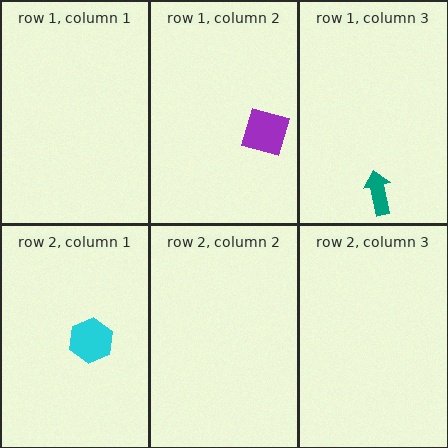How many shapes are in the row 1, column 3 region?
1.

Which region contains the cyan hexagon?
The row 2, column 1 region.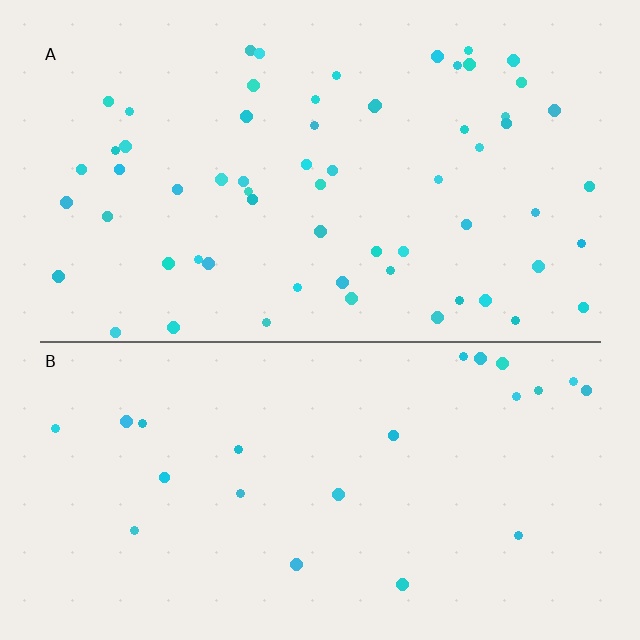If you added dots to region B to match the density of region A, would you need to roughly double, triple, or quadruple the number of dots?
Approximately triple.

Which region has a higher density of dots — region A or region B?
A (the top).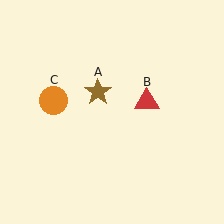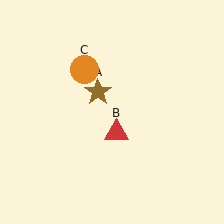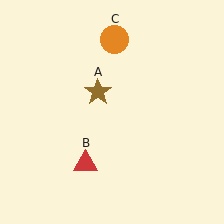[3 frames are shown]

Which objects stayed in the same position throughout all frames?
Brown star (object A) remained stationary.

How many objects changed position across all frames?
2 objects changed position: red triangle (object B), orange circle (object C).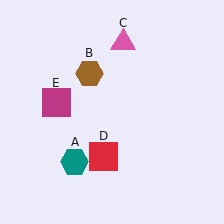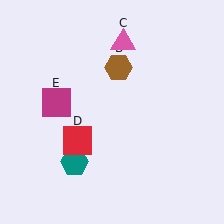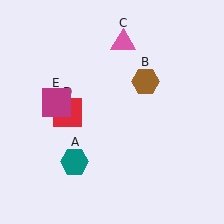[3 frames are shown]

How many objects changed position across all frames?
2 objects changed position: brown hexagon (object B), red square (object D).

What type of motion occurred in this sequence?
The brown hexagon (object B), red square (object D) rotated clockwise around the center of the scene.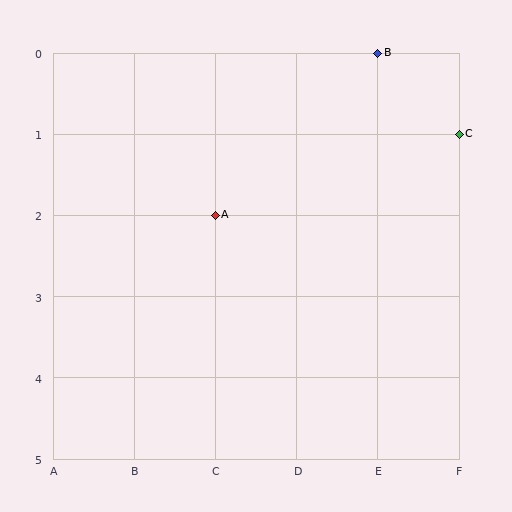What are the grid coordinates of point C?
Point C is at grid coordinates (F, 1).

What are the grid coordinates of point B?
Point B is at grid coordinates (E, 0).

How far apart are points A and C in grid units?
Points A and C are 3 columns and 1 row apart (about 3.2 grid units diagonally).